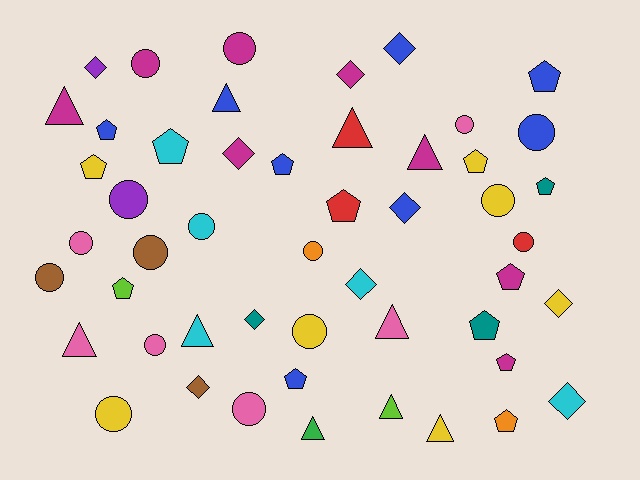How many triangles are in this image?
There are 10 triangles.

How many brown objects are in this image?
There are 3 brown objects.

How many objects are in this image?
There are 50 objects.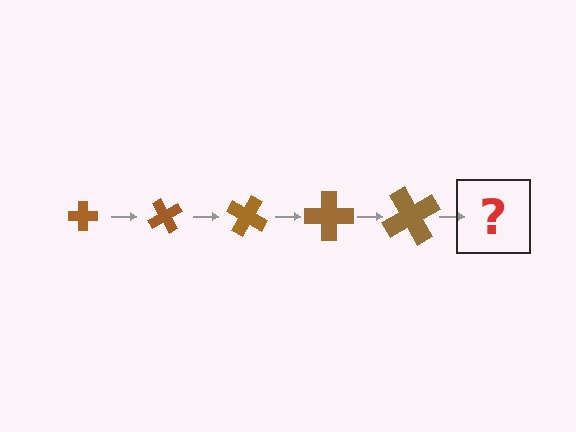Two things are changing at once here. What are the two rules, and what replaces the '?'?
The two rules are that the cross grows larger each step and it rotates 60 degrees each step. The '?' should be a cross, larger than the previous one and rotated 300 degrees from the start.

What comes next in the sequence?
The next element should be a cross, larger than the previous one and rotated 300 degrees from the start.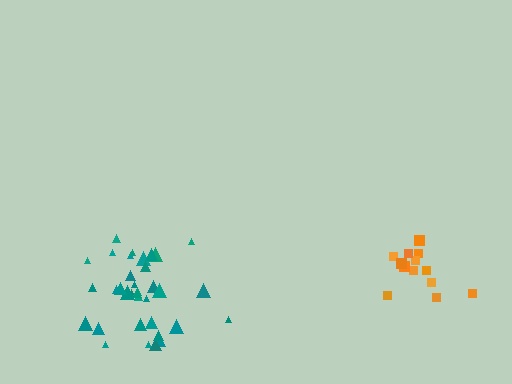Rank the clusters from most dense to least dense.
teal, orange.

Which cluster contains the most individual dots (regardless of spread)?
Teal (35).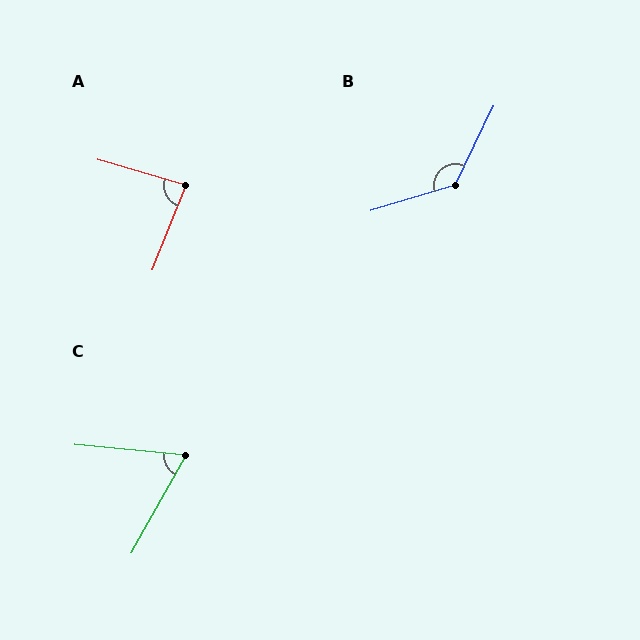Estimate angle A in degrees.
Approximately 85 degrees.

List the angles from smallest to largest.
C (66°), A (85°), B (133°).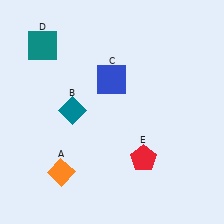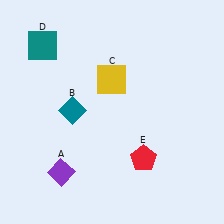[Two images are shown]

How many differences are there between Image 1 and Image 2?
There are 2 differences between the two images.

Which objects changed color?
A changed from orange to purple. C changed from blue to yellow.